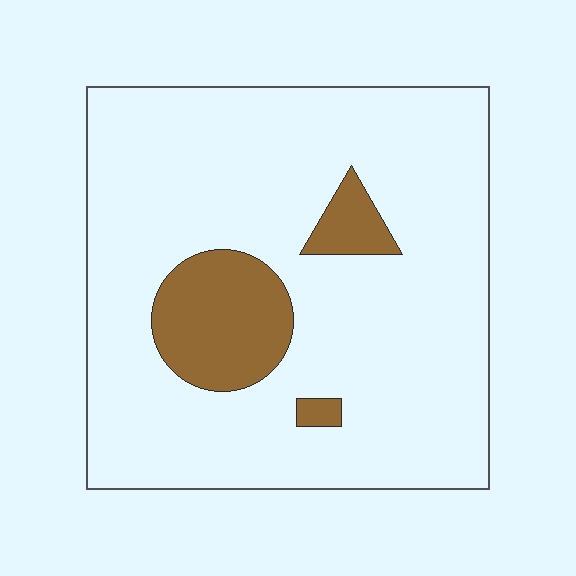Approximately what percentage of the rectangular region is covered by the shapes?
Approximately 15%.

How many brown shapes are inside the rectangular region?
3.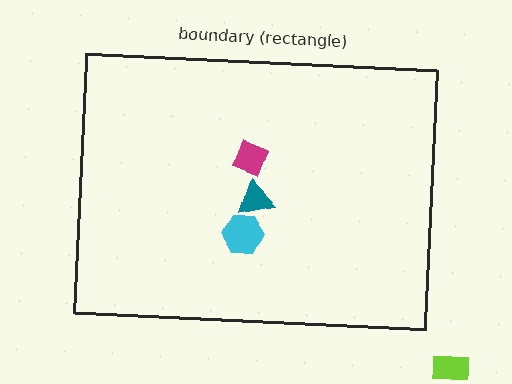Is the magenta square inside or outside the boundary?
Inside.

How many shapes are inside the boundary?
3 inside, 1 outside.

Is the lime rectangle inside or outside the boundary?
Outside.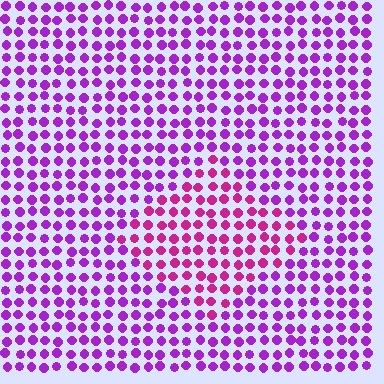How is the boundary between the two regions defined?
The boundary is defined purely by a slight shift in hue (about 34 degrees). Spacing, size, and orientation are identical on both sides.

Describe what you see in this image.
The image is filled with small purple elements in a uniform arrangement. A diamond-shaped region is visible where the elements are tinted to a slightly different hue, forming a subtle color boundary.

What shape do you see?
I see a diamond.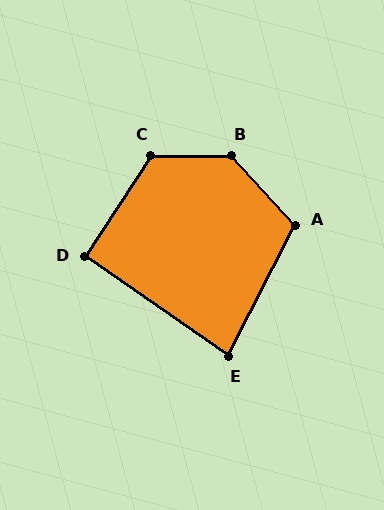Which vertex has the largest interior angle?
B, at approximately 132 degrees.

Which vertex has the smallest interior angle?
E, at approximately 82 degrees.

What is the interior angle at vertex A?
Approximately 111 degrees (obtuse).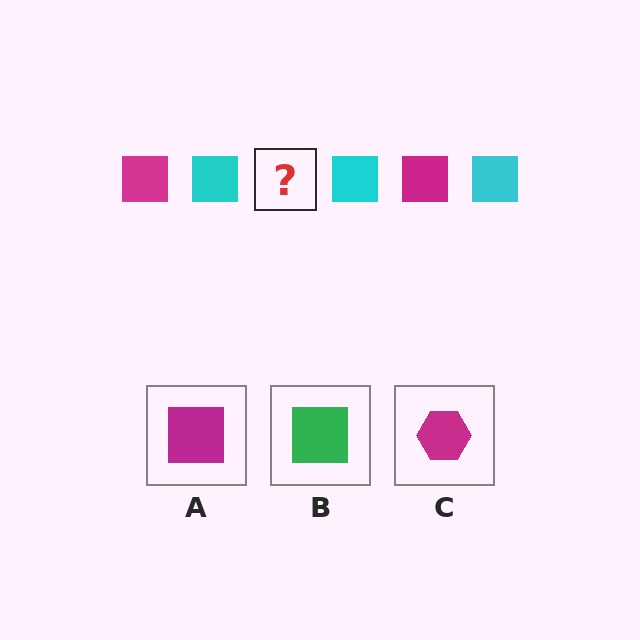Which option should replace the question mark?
Option A.